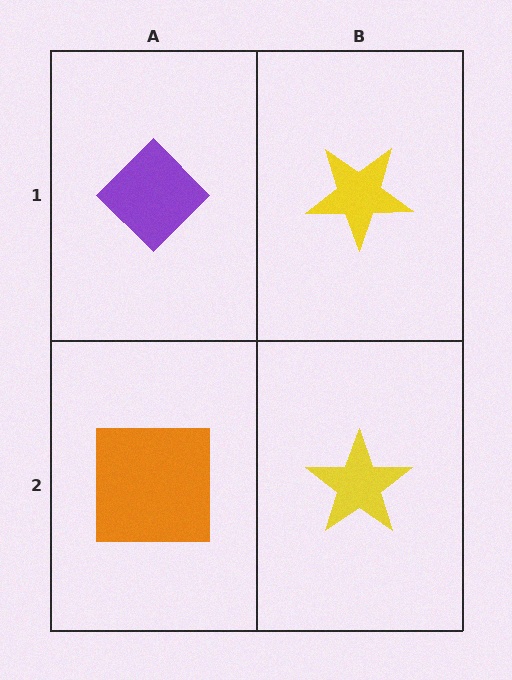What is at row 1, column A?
A purple diamond.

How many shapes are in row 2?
2 shapes.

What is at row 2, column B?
A yellow star.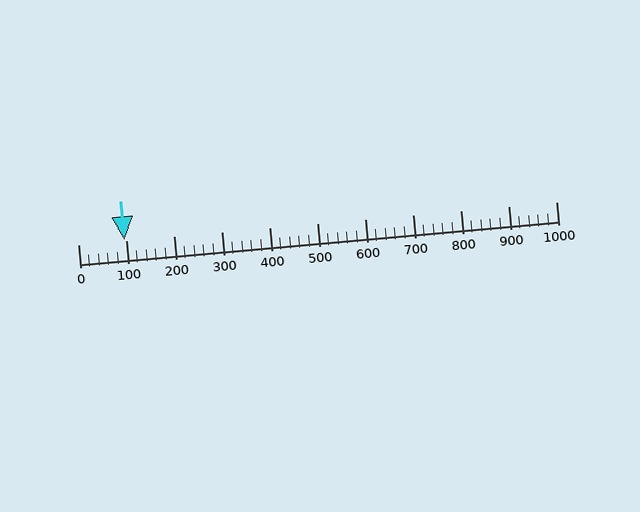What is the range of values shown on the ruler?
The ruler shows values from 0 to 1000.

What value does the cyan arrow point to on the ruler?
The cyan arrow points to approximately 96.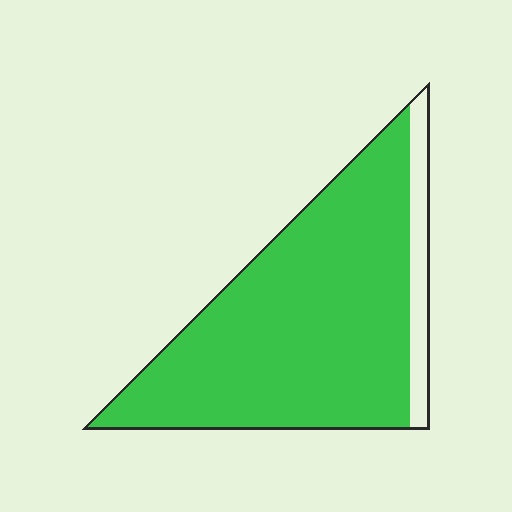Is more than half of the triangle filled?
Yes.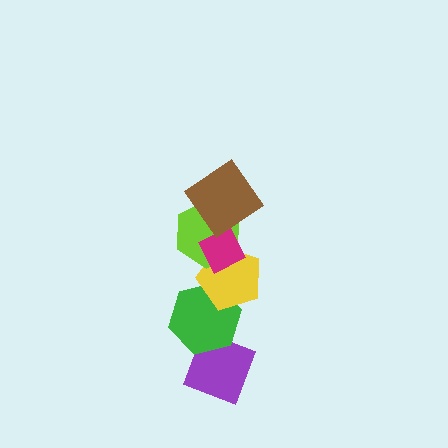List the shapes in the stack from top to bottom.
From top to bottom: the brown diamond, the magenta diamond, the lime hexagon, the yellow pentagon, the green hexagon, the purple diamond.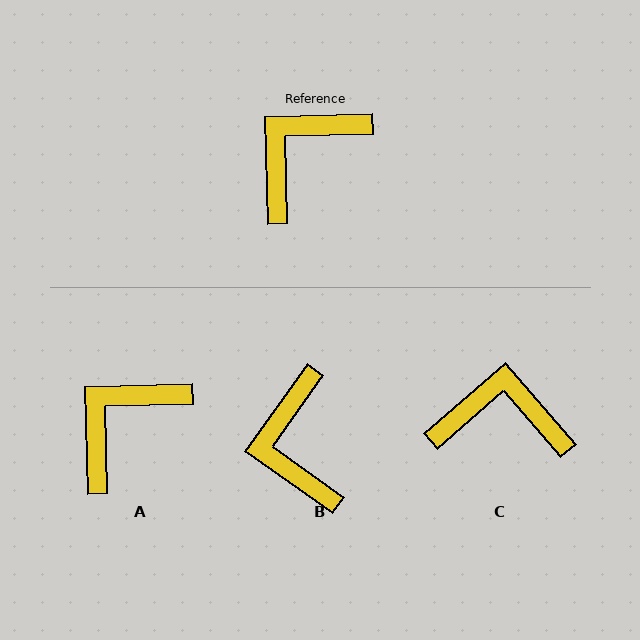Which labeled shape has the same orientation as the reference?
A.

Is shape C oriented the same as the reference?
No, it is off by about 50 degrees.